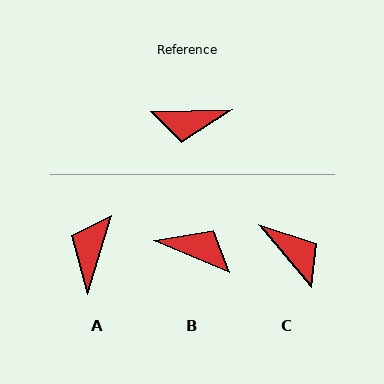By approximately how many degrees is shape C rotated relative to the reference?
Approximately 128 degrees counter-clockwise.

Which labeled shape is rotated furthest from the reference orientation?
B, about 156 degrees away.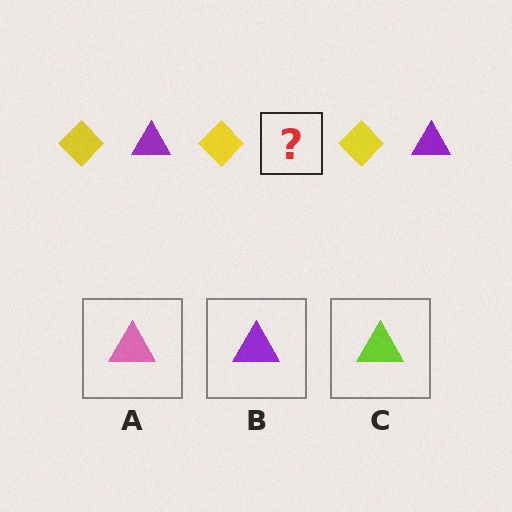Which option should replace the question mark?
Option B.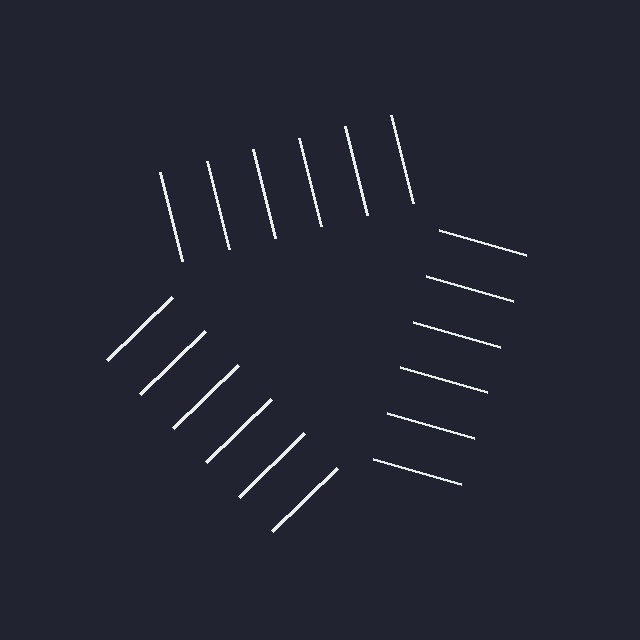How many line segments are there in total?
18 — 6 along each of the 3 edges.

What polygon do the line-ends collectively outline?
An illusory triangle — the line segments terminate on its edges but no continuous stroke is drawn.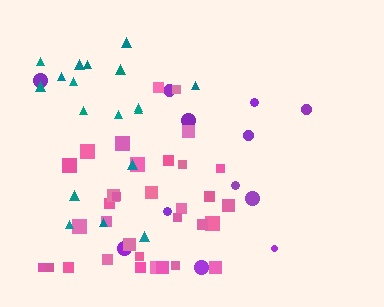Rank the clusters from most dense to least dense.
pink, teal, purple.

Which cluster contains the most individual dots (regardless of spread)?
Pink (33).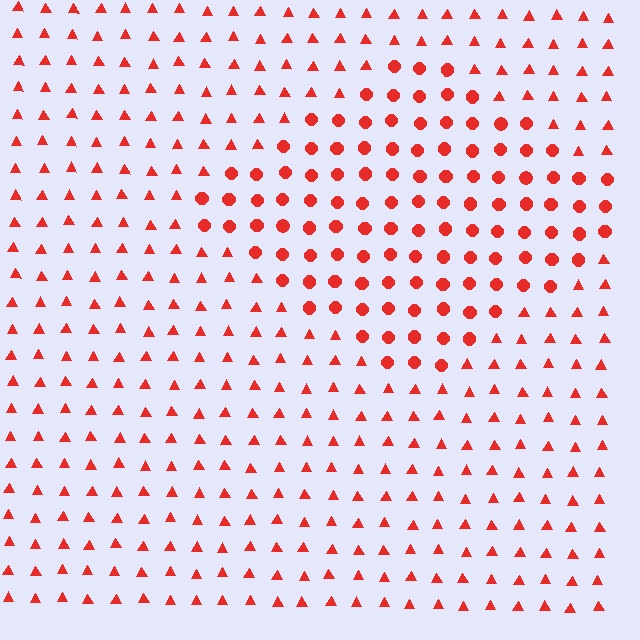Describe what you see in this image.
The image is filled with small red elements arranged in a uniform grid. A diamond-shaped region contains circles, while the surrounding area contains triangles. The boundary is defined purely by the change in element shape.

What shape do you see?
I see a diamond.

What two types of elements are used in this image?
The image uses circles inside the diamond region and triangles outside it.